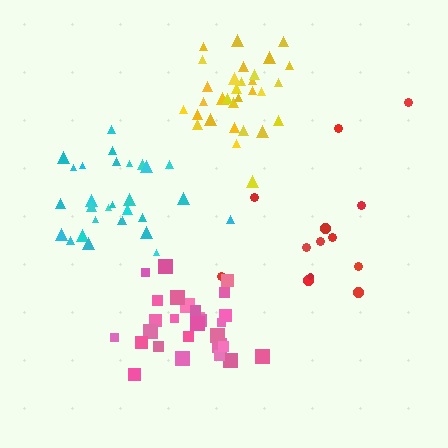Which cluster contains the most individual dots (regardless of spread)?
Yellow (31).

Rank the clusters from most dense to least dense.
yellow, pink, cyan, red.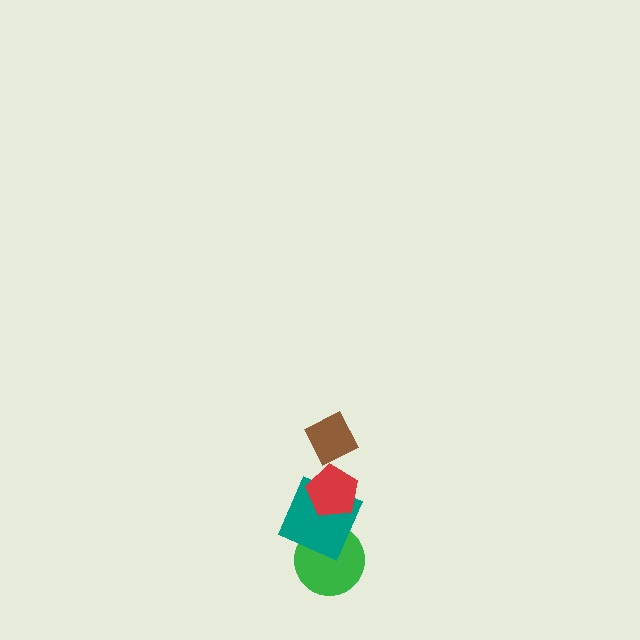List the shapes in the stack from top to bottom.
From top to bottom: the brown diamond, the red pentagon, the teal square, the green circle.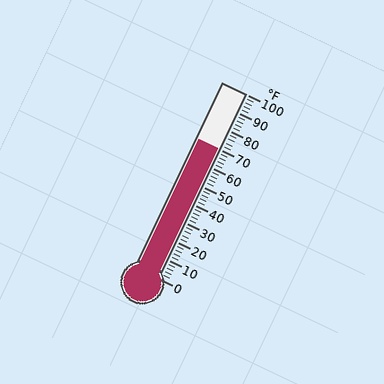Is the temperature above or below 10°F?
The temperature is above 10°F.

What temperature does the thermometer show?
The thermometer shows approximately 70°F.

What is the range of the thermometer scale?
The thermometer scale ranges from 0°F to 100°F.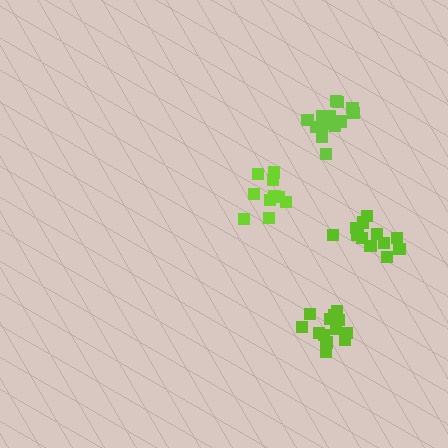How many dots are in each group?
Group 1: 12 dots, Group 2: 15 dots, Group 3: 10 dots, Group 4: 14 dots (51 total).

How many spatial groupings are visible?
There are 4 spatial groupings.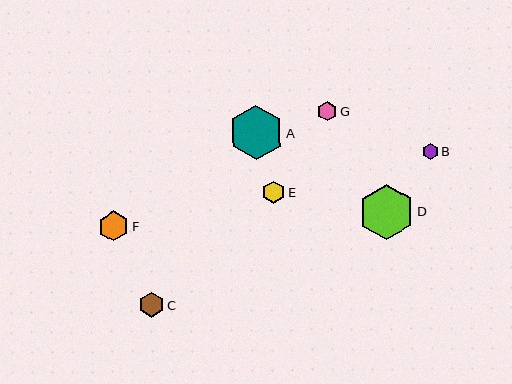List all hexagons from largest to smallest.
From largest to smallest: D, A, F, C, E, G, B.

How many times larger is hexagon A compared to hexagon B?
Hexagon A is approximately 3.5 times the size of hexagon B.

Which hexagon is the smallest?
Hexagon B is the smallest with a size of approximately 15 pixels.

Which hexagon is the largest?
Hexagon D is the largest with a size of approximately 55 pixels.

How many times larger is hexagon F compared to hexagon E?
Hexagon F is approximately 1.4 times the size of hexagon E.